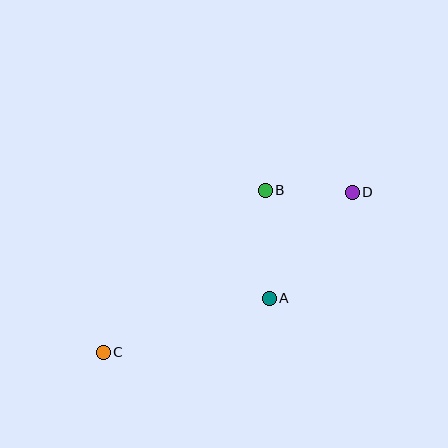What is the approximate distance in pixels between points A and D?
The distance between A and D is approximately 134 pixels.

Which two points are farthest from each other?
Points C and D are farthest from each other.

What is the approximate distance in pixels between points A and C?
The distance between A and C is approximately 175 pixels.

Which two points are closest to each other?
Points B and D are closest to each other.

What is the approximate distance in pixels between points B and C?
The distance between B and C is approximately 229 pixels.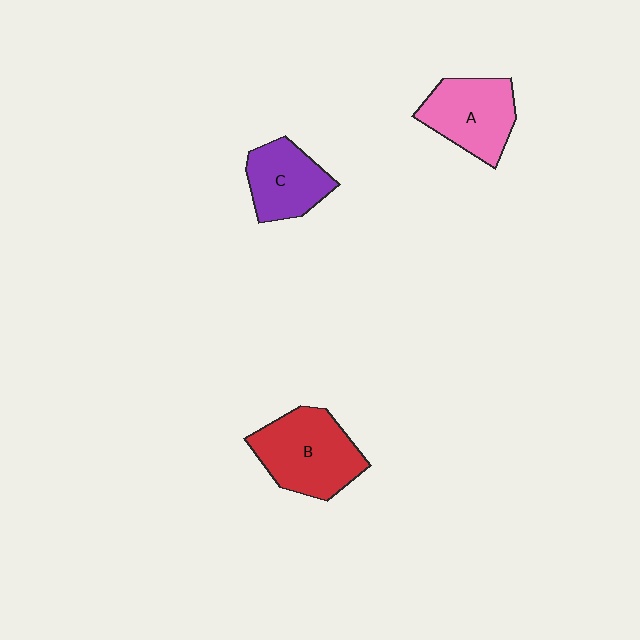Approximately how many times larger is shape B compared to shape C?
Approximately 1.4 times.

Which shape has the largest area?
Shape B (red).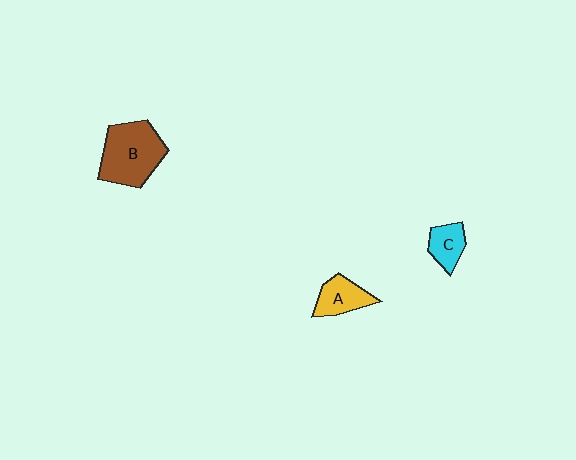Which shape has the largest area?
Shape B (brown).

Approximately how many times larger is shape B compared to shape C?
Approximately 2.5 times.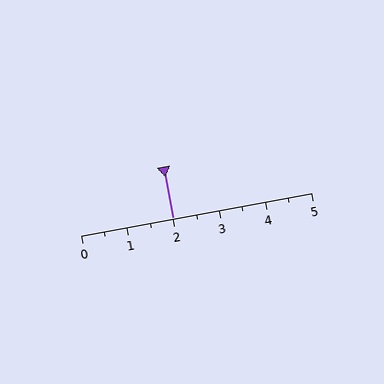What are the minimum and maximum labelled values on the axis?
The axis runs from 0 to 5.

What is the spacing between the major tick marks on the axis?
The major ticks are spaced 1 apart.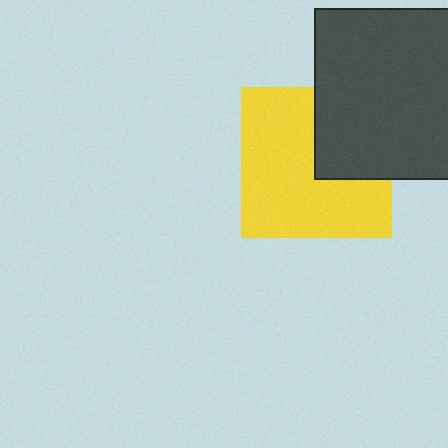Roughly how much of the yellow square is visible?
Most of it is visible (roughly 68%).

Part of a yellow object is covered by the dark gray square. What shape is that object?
It is a square.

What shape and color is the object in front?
The object in front is a dark gray square.